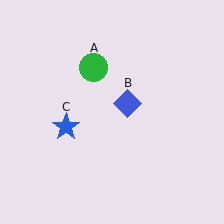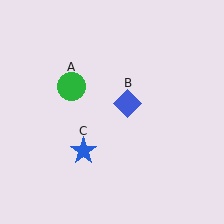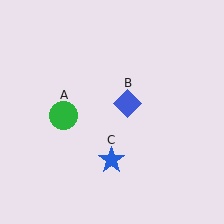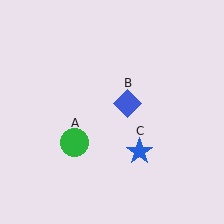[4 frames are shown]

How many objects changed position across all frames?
2 objects changed position: green circle (object A), blue star (object C).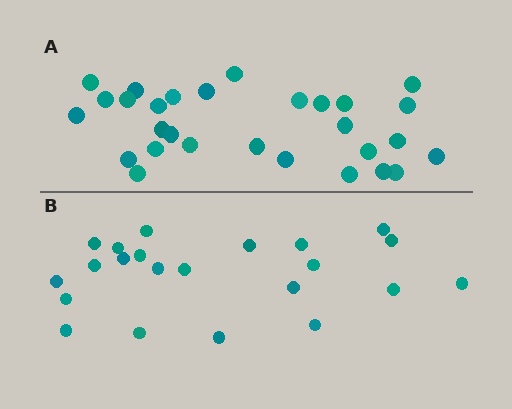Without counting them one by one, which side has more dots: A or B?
Region A (the top region) has more dots.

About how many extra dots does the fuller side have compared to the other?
Region A has roughly 8 or so more dots than region B.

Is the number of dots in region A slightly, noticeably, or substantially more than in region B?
Region A has noticeably more, but not dramatically so. The ratio is roughly 1.3 to 1.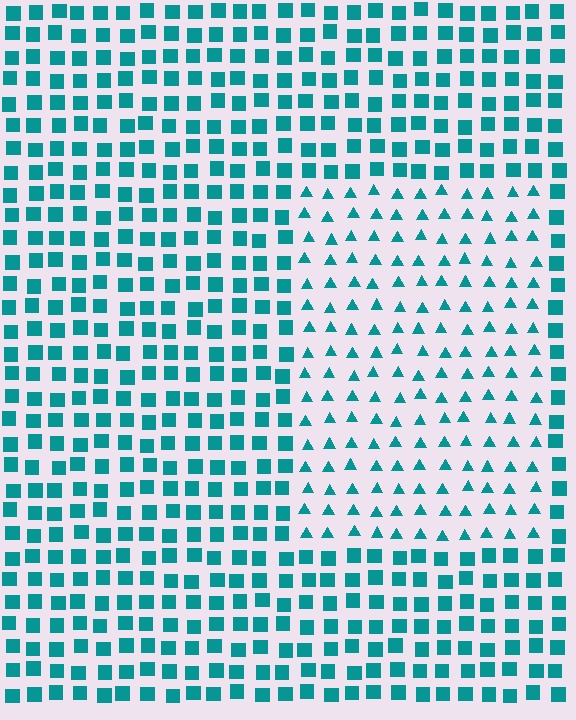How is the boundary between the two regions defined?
The boundary is defined by a change in element shape: triangles inside vs. squares outside. All elements share the same color and spacing.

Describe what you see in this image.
The image is filled with small teal elements arranged in a uniform grid. A rectangle-shaped region contains triangles, while the surrounding area contains squares. The boundary is defined purely by the change in element shape.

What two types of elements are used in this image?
The image uses triangles inside the rectangle region and squares outside it.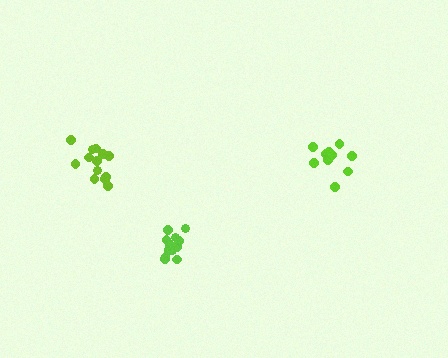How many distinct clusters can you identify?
There are 3 distinct clusters.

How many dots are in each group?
Group 1: 12 dots, Group 2: 14 dots, Group 3: 10 dots (36 total).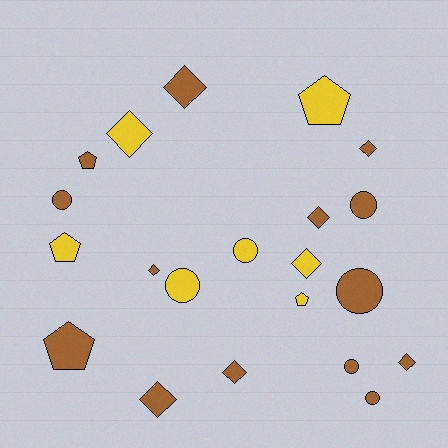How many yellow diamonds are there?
There are 2 yellow diamonds.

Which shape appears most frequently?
Diamond, with 9 objects.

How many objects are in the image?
There are 21 objects.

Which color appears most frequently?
Brown, with 14 objects.